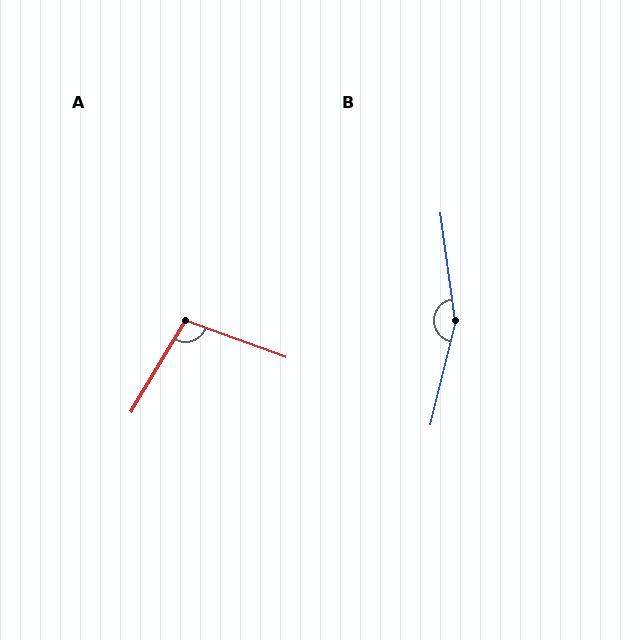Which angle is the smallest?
A, at approximately 101 degrees.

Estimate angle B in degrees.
Approximately 159 degrees.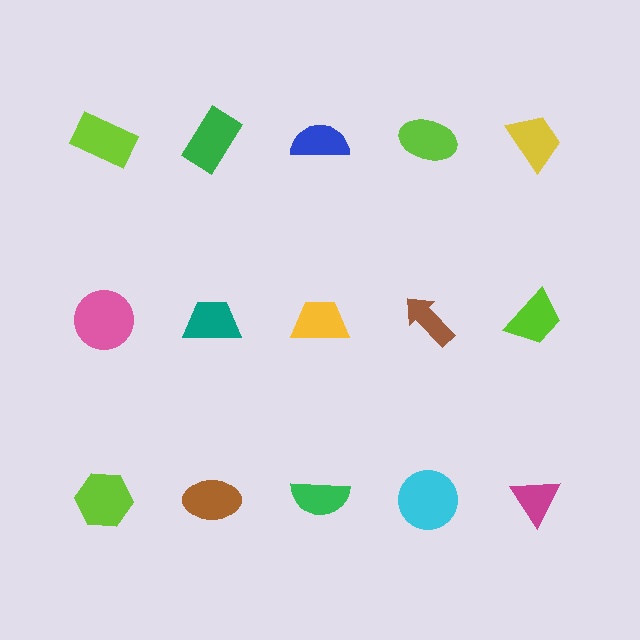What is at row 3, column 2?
A brown ellipse.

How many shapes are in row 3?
5 shapes.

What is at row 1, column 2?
A green rectangle.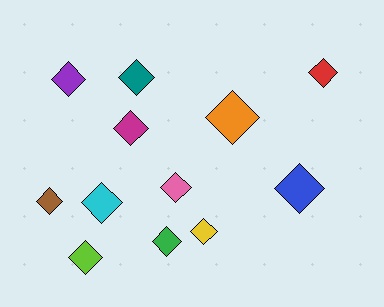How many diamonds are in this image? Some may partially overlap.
There are 12 diamonds.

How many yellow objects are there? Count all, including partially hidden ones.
There is 1 yellow object.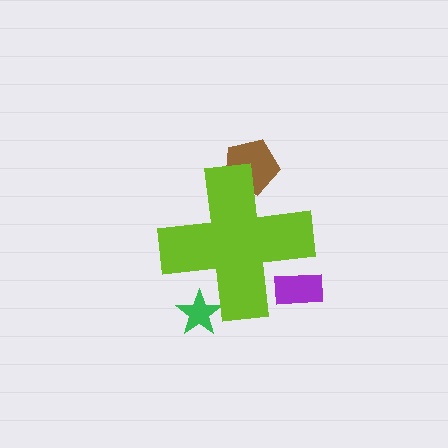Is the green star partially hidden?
Yes, the green star is partially hidden behind the lime cross.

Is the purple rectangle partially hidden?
Yes, the purple rectangle is partially hidden behind the lime cross.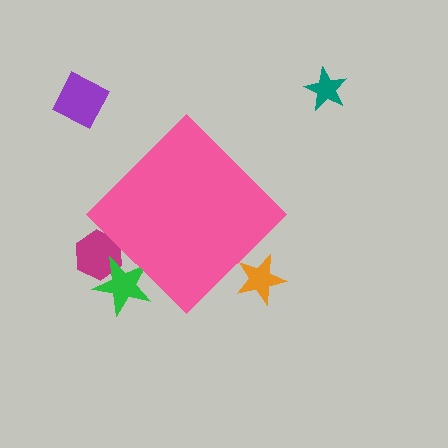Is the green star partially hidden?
Yes, the green star is partially hidden behind the pink diamond.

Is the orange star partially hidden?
Yes, the orange star is partially hidden behind the pink diamond.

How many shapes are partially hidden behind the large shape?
3 shapes are partially hidden.